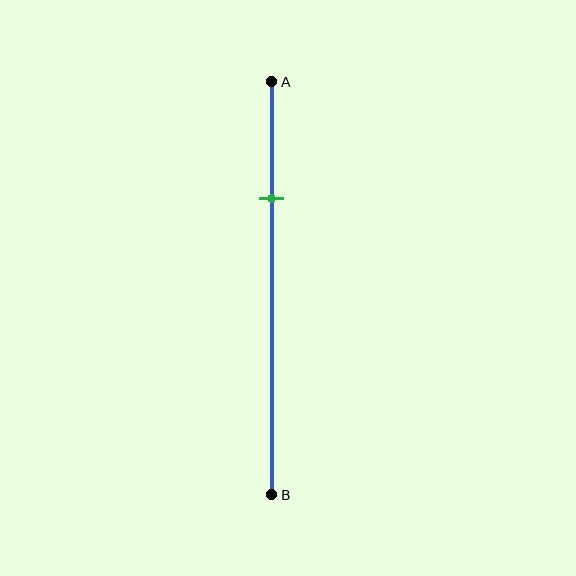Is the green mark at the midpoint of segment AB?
No, the mark is at about 30% from A, not at the 50% midpoint.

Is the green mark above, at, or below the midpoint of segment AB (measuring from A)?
The green mark is above the midpoint of segment AB.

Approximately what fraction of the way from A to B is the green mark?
The green mark is approximately 30% of the way from A to B.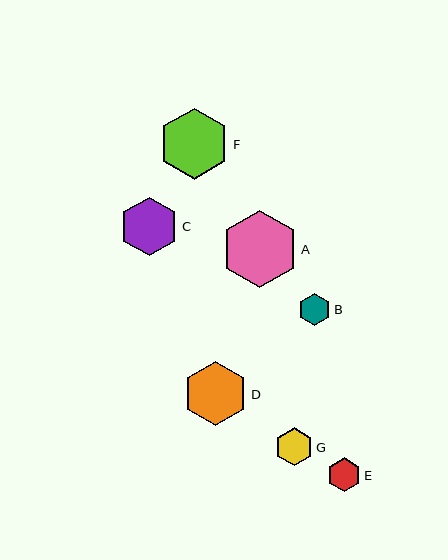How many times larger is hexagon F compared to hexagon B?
Hexagon F is approximately 2.2 times the size of hexagon B.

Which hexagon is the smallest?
Hexagon B is the smallest with a size of approximately 33 pixels.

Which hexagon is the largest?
Hexagon A is the largest with a size of approximately 77 pixels.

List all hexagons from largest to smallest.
From largest to smallest: A, F, D, C, G, E, B.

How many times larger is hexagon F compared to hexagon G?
Hexagon F is approximately 1.8 times the size of hexagon G.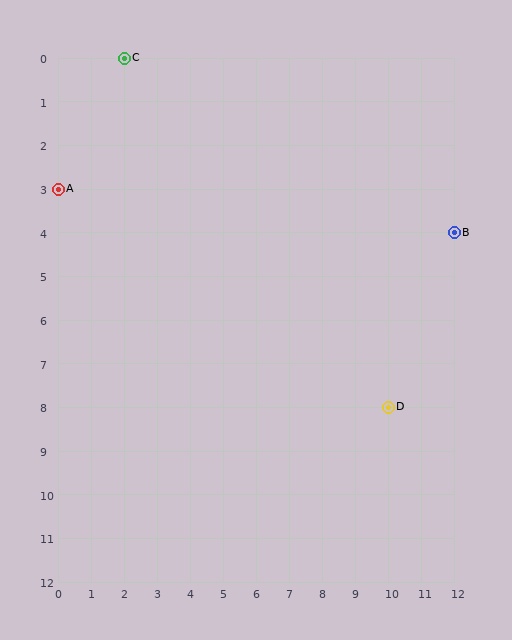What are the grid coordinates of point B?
Point B is at grid coordinates (12, 4).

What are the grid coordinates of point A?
Point A is at grid coordinates (0, 3).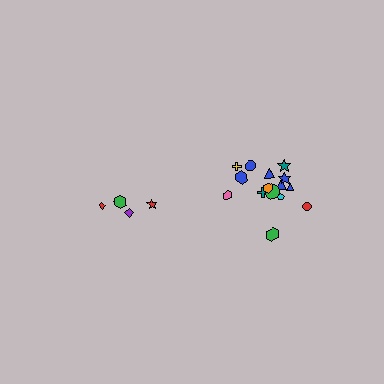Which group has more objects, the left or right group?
The right group.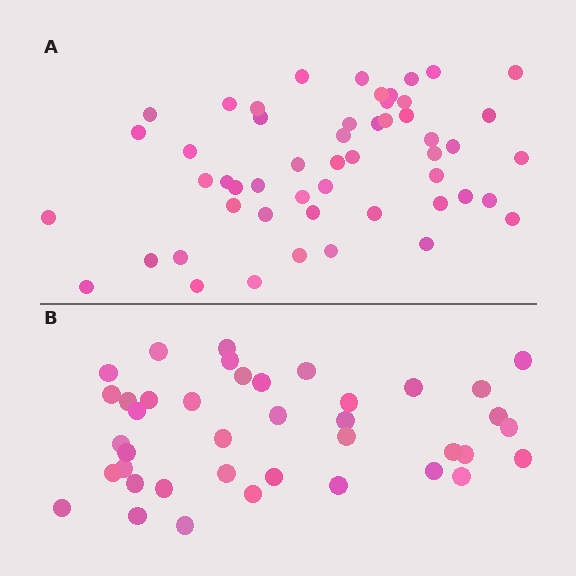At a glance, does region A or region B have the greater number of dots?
Region A (the top region) has more dots.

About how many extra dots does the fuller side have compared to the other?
Region A has roughly 12 or so more dots than region B.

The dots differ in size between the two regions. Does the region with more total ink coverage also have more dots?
No. Region B has more total ink coverage because its dots are larger, but region A actually contains more individual dots. Total area can be misleading — the number of items is what matters here.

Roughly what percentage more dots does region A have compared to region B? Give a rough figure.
About 30% more.